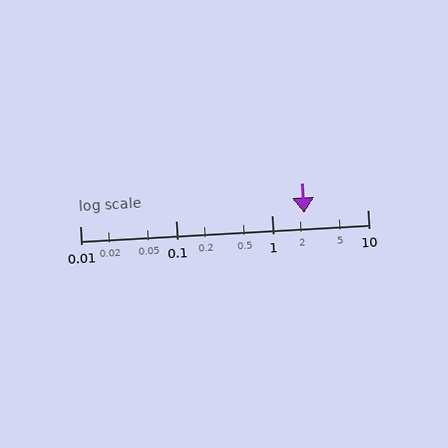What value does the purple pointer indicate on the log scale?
The pointer indicates approximately 2.2.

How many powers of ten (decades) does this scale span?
The scale spans 3 decades, from 0.01 to 10.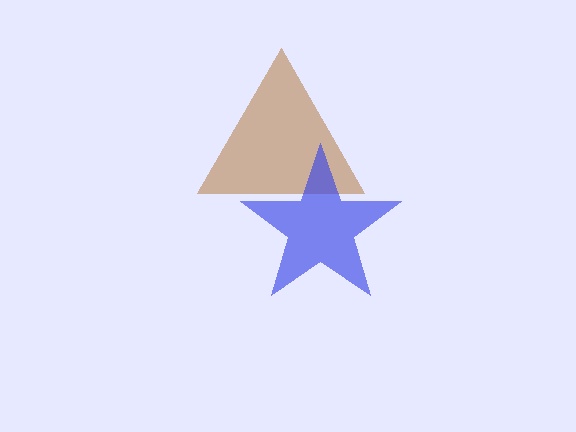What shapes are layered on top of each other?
The layered shapes are: a brown triangle, a blue star.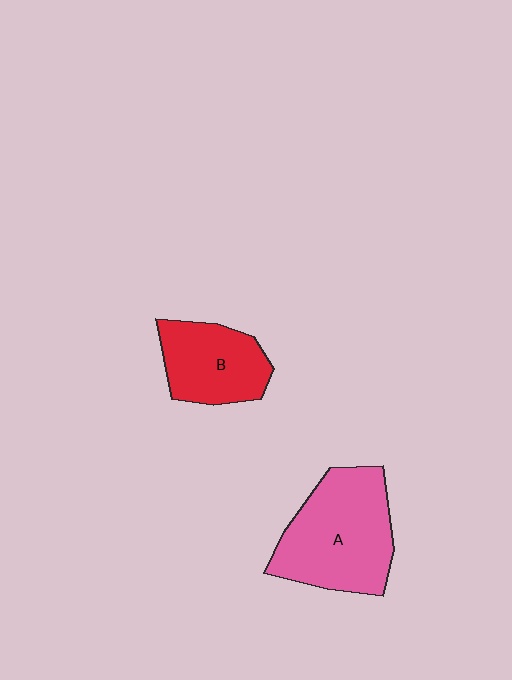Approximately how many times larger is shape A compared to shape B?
Approximately 1.5 times.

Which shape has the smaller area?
Shape B (red).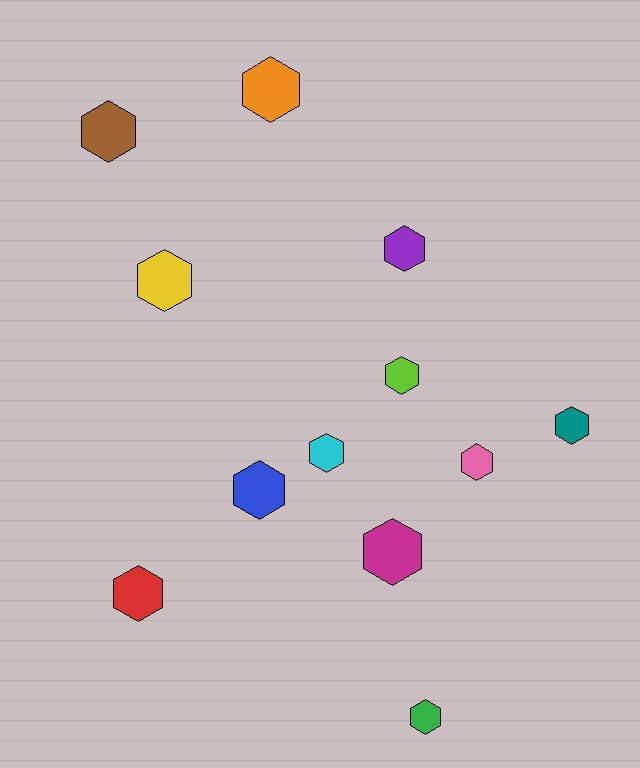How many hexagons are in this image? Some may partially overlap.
There are 12 hexagons.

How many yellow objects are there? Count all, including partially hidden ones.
There is 1 yellow object.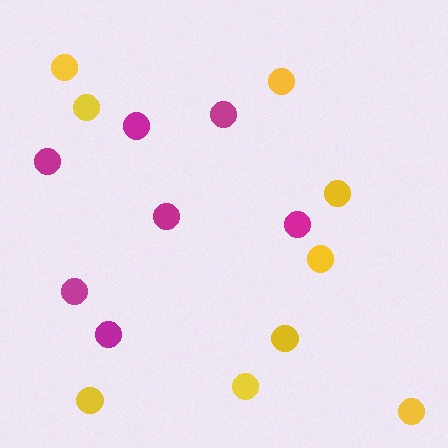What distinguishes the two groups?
There are 2 groups: one group of magenta circles (7) and one group of yellow circles (9).